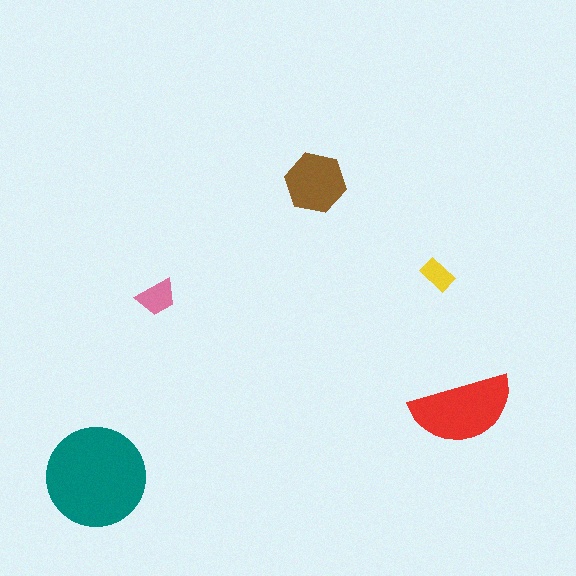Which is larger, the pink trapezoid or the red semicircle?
The red semicircle.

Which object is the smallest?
The yellow rectangle.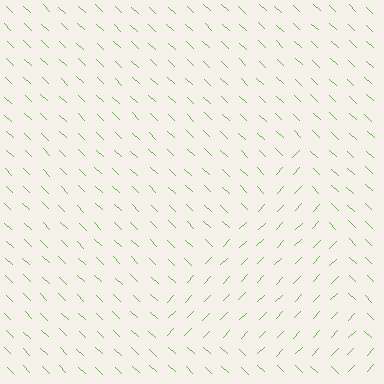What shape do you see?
I see a triangle.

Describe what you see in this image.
The image is filled with small lime line segments. A triangle region in the image has lines oriented differently from the surrounding lines, creating a visible texture boundary.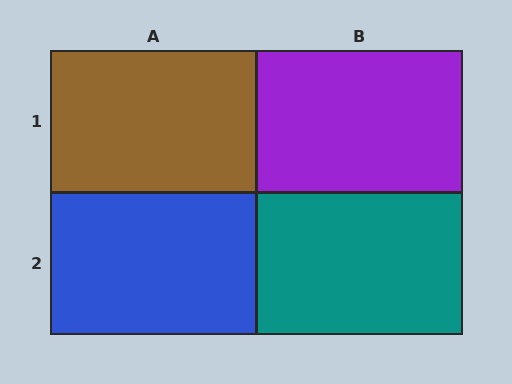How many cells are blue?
1 cell is blue.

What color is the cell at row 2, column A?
Blue.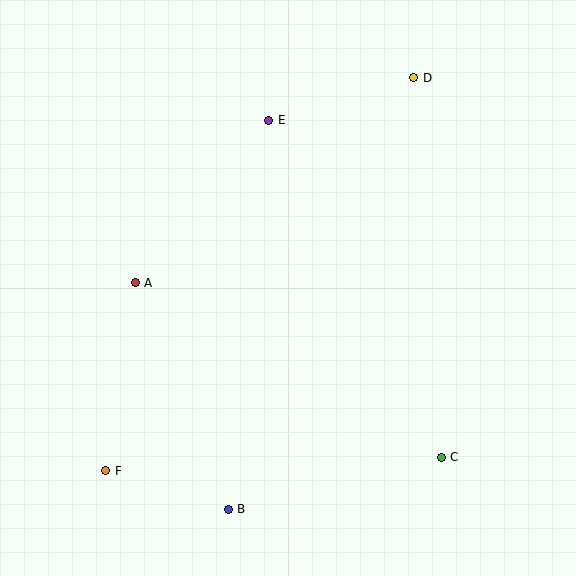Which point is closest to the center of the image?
Point A at (135, 283) is closest to the center.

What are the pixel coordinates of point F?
Point F is at (106, 471).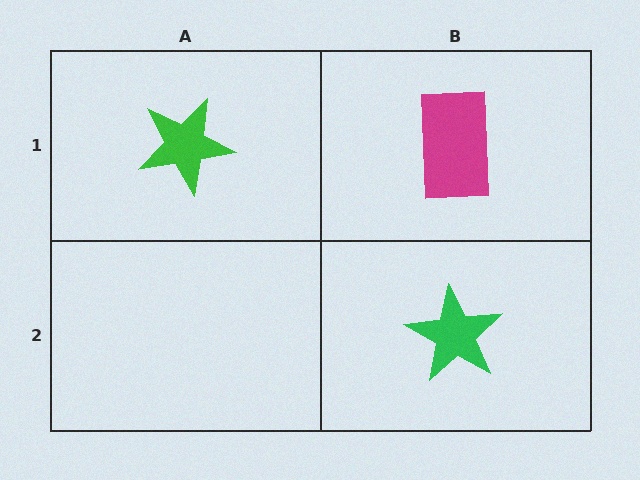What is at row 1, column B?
A magenta rectangle.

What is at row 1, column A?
A green star.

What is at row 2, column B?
A green star.